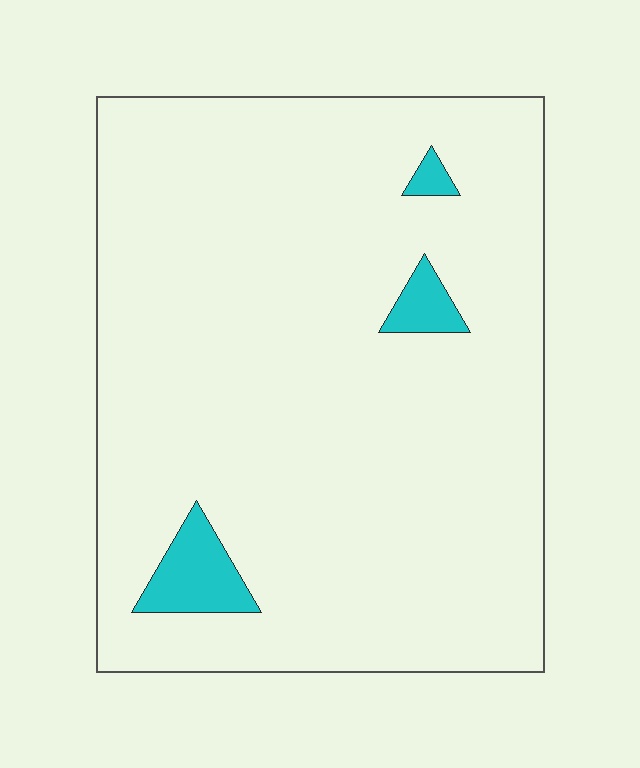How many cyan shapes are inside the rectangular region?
3.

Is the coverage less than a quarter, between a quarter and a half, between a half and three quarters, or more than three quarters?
Less than a quarter.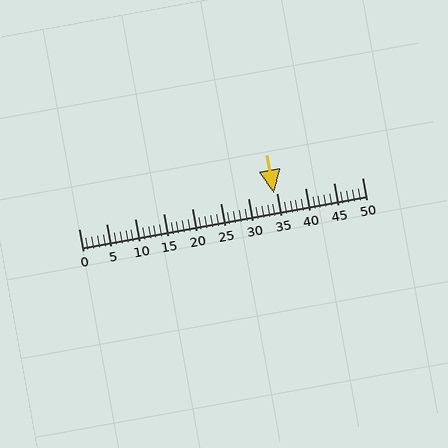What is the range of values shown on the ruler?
The ruler shows values from 0 to 50.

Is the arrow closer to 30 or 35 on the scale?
The arrow is closer to 35.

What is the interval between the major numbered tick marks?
The major tick marks are spaced 5 units apart.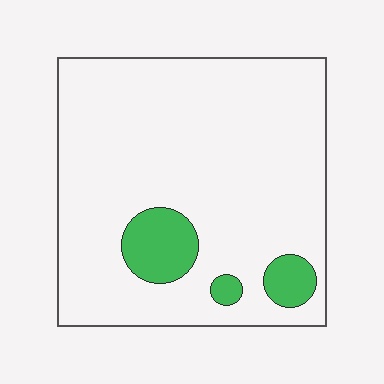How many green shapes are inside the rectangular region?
3.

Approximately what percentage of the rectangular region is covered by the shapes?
Approximately 10%.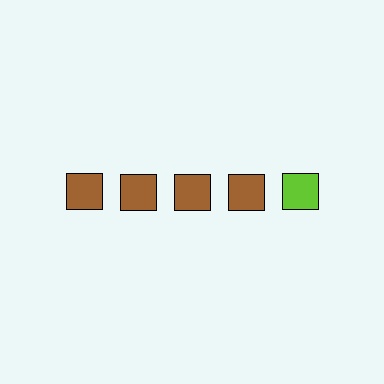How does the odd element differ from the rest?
It has a different color: lime instead of brown.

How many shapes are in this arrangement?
There are 5 shapes arranged in a grid pattern.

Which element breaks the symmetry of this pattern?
The lime square in the top row, rightmost column breaks the symmetry. All other shapes are brown squares.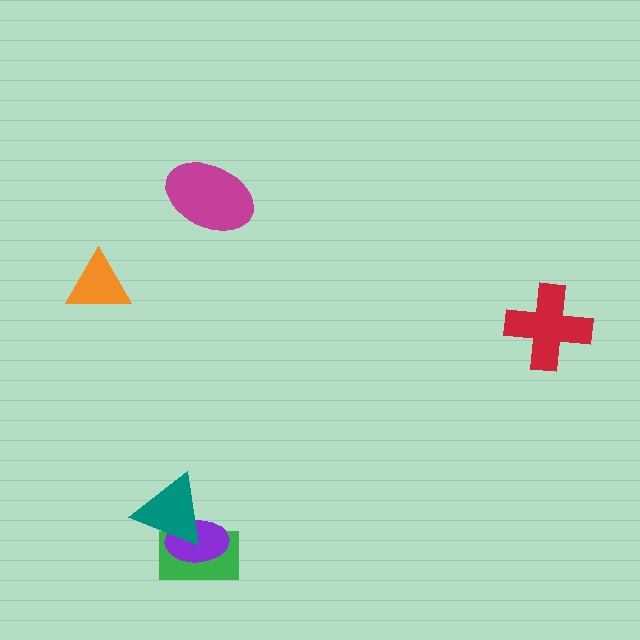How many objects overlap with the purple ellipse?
2 objects overlap with the purple ellipse.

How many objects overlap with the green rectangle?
2 objects overlap with the green rectangle.